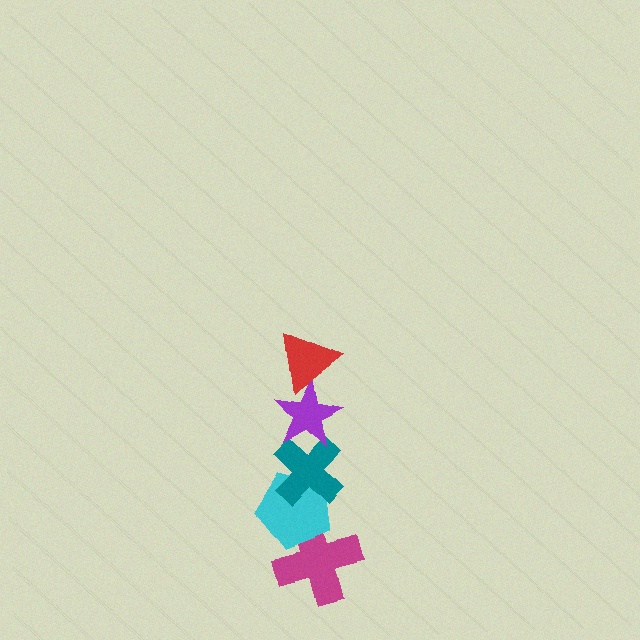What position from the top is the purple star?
The purple star is 2nd from the top.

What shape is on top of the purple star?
The red triangle is on top of the purple star.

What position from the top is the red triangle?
The red triangle is 1st from the top.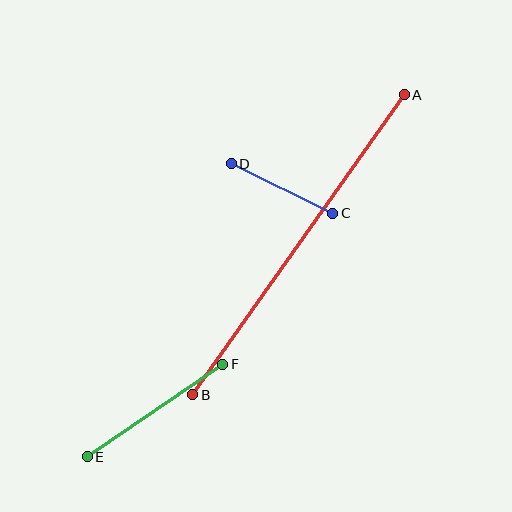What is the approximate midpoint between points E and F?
The midpoint is at approximately (155, 410) pixels.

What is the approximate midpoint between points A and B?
The midpoint is at approximately (299, 245) pixels.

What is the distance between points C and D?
The distance is approximately 113 pixels.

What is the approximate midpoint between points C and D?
The midpoint is at approximately (282, 189) pixels.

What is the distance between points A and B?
The distance is approximately 368 pixels.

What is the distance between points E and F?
The distance is approximately 164 pixels.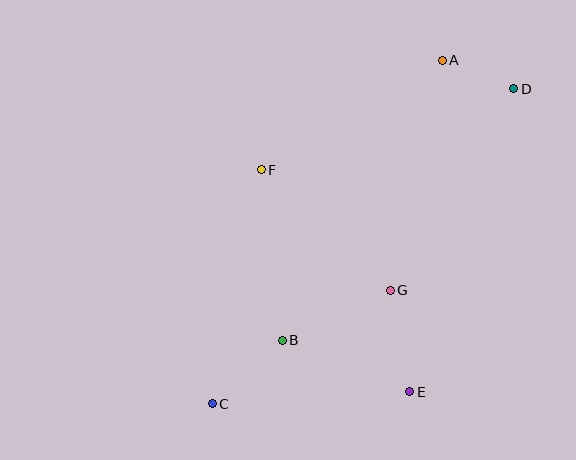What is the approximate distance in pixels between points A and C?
The distance between A and C is approximately 413 pixels.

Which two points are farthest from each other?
Points C and D are farthest from each other.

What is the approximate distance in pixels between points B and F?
The distance between B and F is approximately 172 pixels.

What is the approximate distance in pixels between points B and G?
The distance between B and G is approximately 119 pixels.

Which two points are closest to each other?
Points A and D are closest to each other.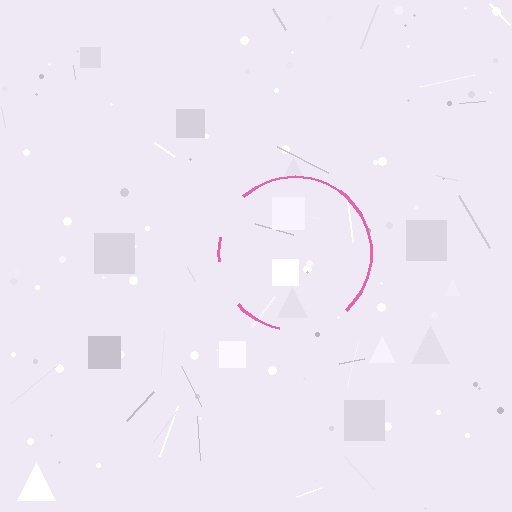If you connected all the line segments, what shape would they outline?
They would outline a circle.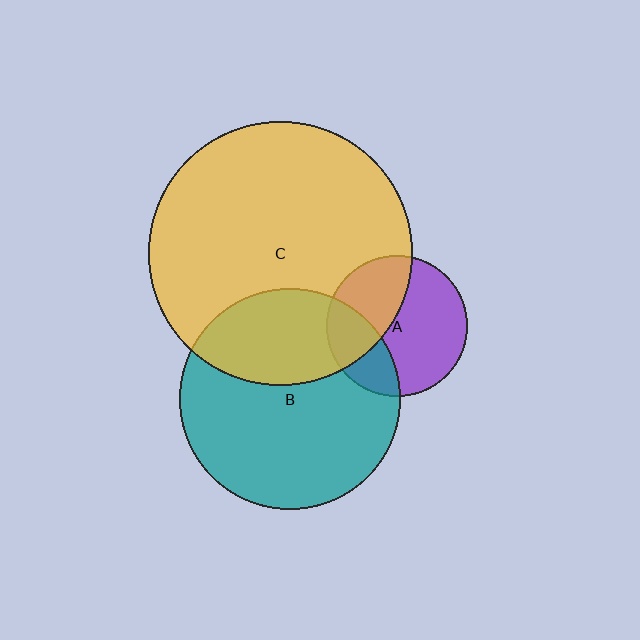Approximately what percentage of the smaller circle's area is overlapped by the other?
Approximately 30%.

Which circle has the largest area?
Circle C (yellow).